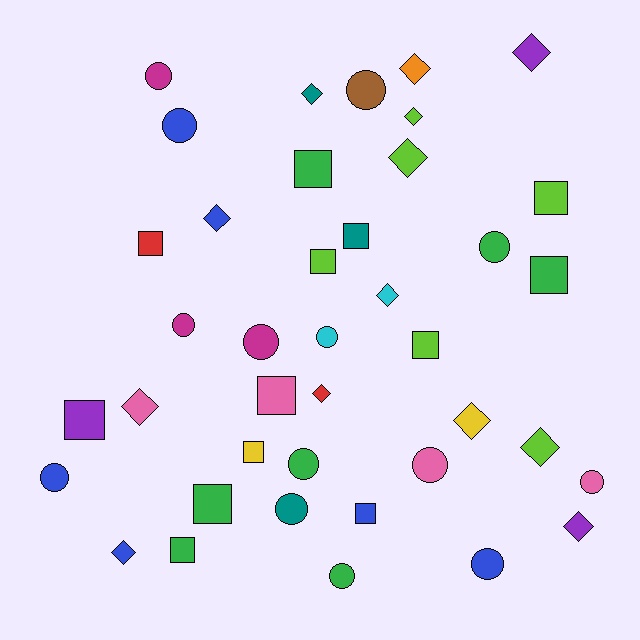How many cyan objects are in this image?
There are 2 cyan objects.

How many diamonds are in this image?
There are 13 diamonds.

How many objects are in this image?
There are 40 objects.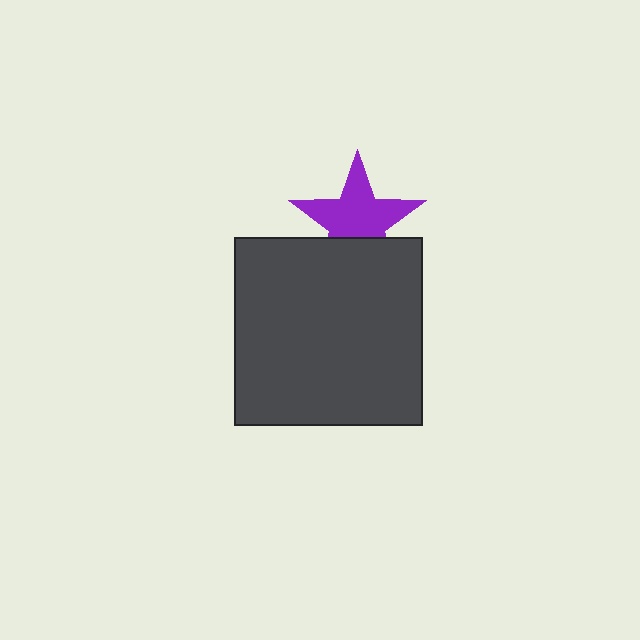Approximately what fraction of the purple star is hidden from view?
Roughly 31% of the purple star is hidden behind the dark gray square.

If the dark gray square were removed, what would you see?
You would see the complete purple star.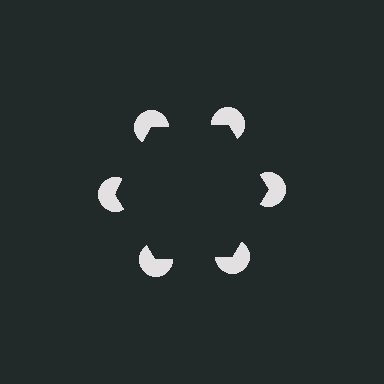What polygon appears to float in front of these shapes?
An illusory hexagon — its edges are inferred from the aligned wedge cuts in the pac-man discs, not physically drawn.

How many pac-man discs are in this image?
There are 6 — one at each vertex of the illusory hexagon.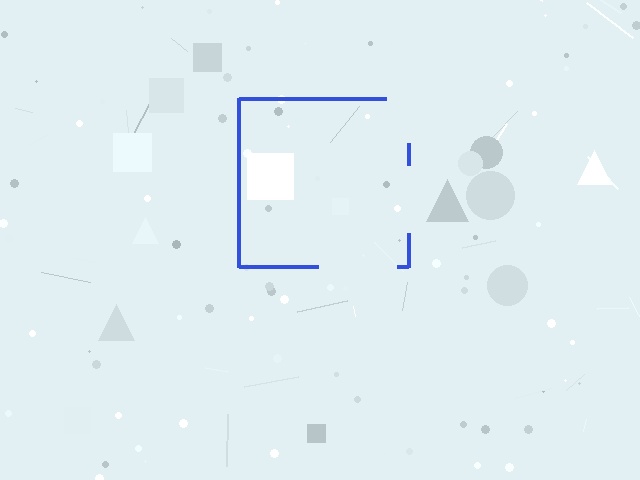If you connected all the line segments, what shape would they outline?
They would outline a square.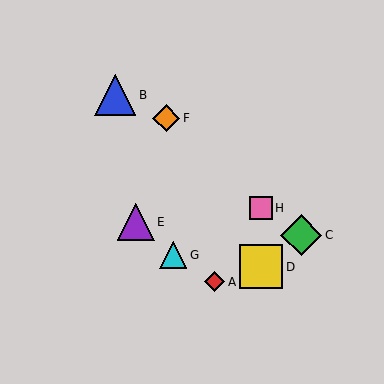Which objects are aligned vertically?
Objects D, H are aligned vertically.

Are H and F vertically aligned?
No, H is at x≈261 and F is at x≈166.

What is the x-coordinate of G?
Object G is at x≈173.